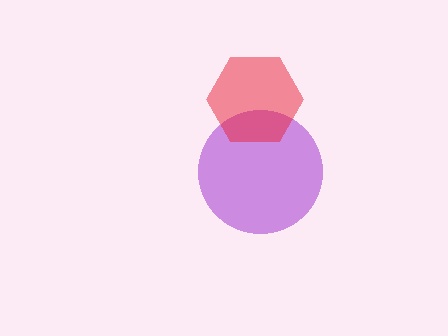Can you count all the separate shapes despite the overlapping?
Yes, there are 2 separate shapes.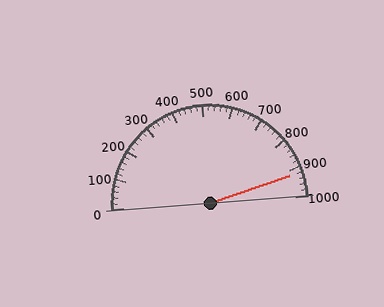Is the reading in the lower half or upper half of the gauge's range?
The reading is in the upper half of the range (0 to 1000).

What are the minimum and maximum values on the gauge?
The gauge ranges from 0 to 1000.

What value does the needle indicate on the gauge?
The needle indicates approximately 920.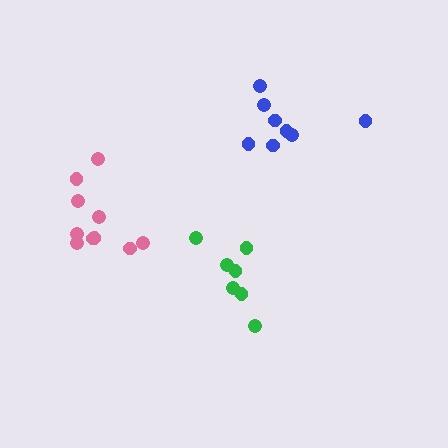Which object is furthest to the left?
The pink cluster is leftmost.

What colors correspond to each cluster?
The clusters are colored: green, pink, blue.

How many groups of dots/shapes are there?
There are 3 groups.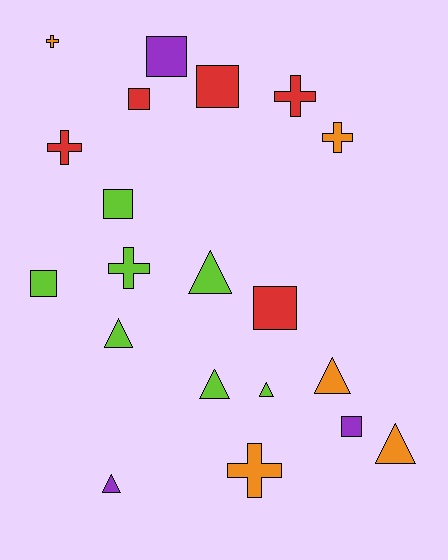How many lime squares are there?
There are 2 lime squares.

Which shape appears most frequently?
Square, with 7 objects.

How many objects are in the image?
There are 20 objects.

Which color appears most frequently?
Lime, with 7 objects.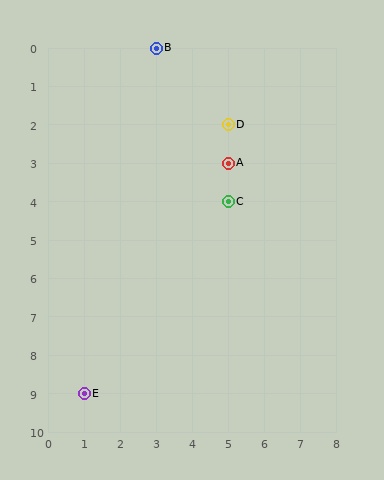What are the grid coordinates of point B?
Point B is at grid coordinates (3, 0).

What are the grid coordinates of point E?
Point E is at grid coordinates (1, 9).